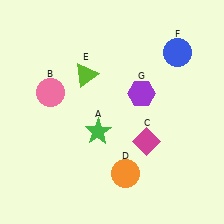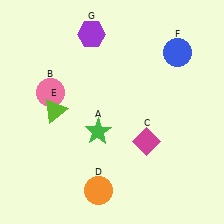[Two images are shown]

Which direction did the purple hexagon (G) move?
The purple hexagon (G) moved up.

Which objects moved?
The objects that moved are: the orange circle (D), the lime triangle (E), the purple hexagon (G).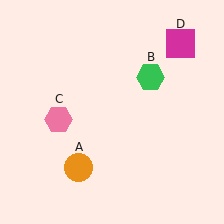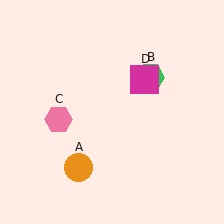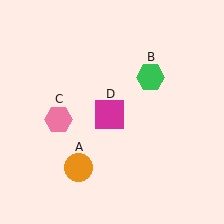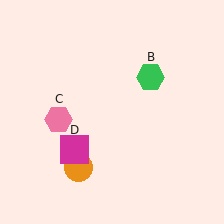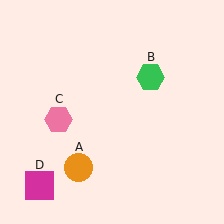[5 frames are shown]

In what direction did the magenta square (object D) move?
The magenta square (object D) moved down and to the left.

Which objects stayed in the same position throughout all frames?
Orange circle (object A) and green hexagon (object B) and pink hexagon (object C) remained stationary.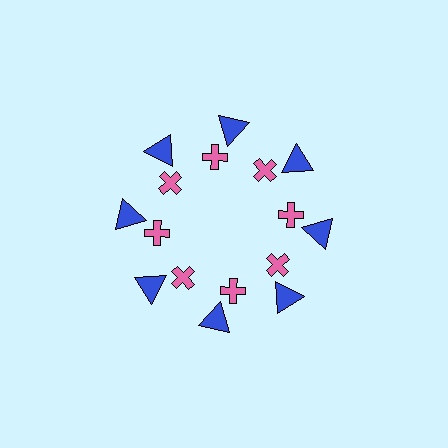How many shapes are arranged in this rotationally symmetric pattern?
There are 16 shapes, arranged in 8 groups of 2.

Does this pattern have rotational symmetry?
Yes, this pattern has 8-fold rotational symmetry. It looks the same after rotating 45 degrees around the center.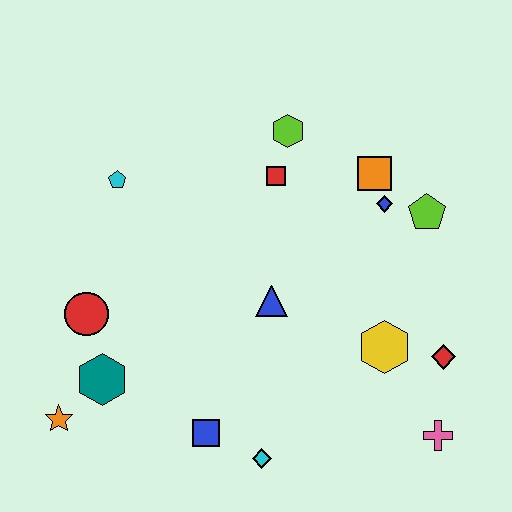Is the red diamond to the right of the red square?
Yes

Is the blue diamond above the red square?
No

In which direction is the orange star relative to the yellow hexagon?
The orange star is to the left of the yellow hexagon.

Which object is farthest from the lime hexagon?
The orange star is farthest from the lime hexagon.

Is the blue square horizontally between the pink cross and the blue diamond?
No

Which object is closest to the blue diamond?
The orange square is closest to the blue diamond.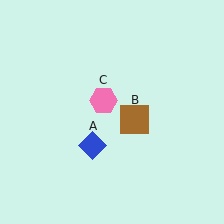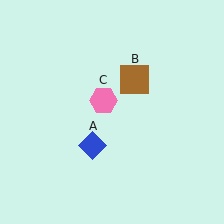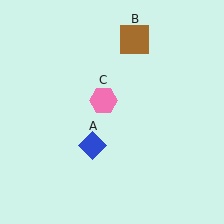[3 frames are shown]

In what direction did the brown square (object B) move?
The brown square (object B) moved up.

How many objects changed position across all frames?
1 object changed position: brown square (object B).